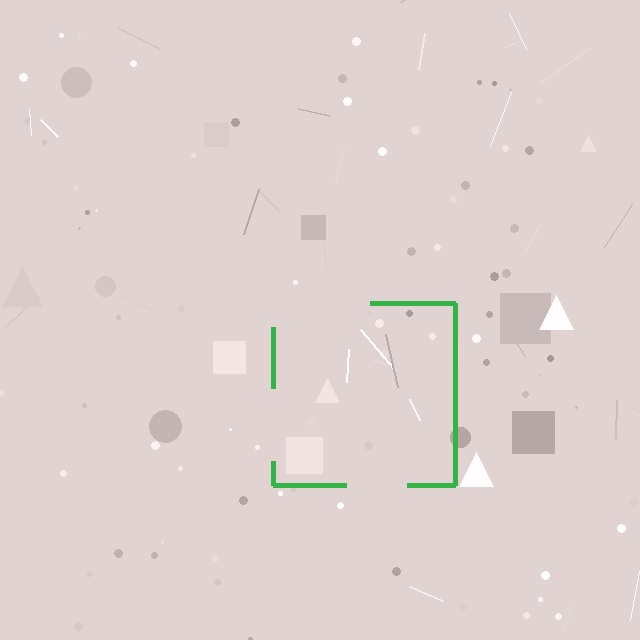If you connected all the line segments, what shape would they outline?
They would outline a square.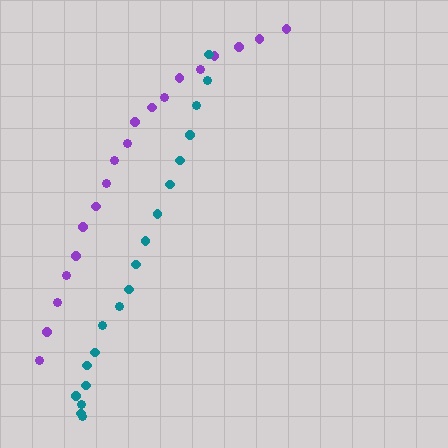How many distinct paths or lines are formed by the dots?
There are 2 distinct paths.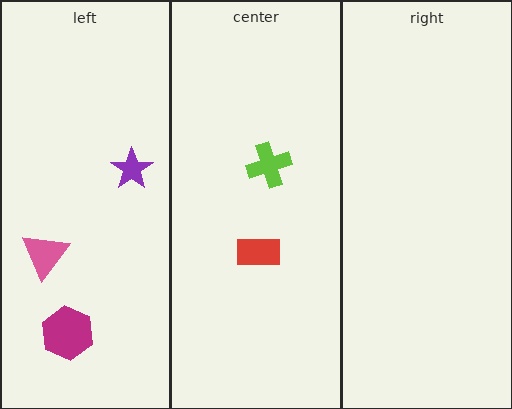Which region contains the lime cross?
The center region.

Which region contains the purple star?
The left region.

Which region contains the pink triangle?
The left region.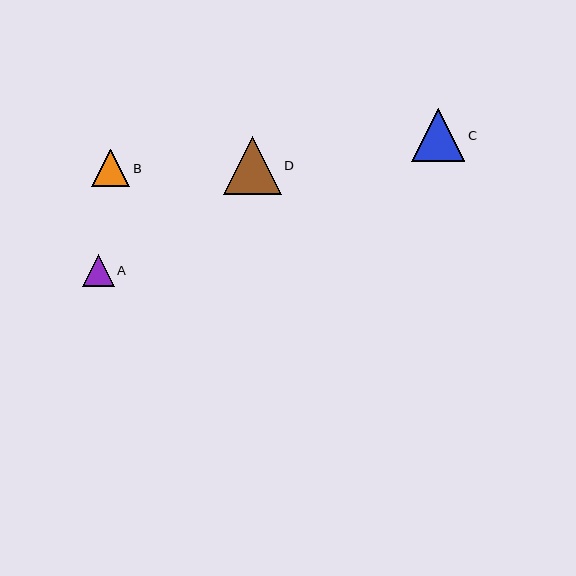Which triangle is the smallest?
Triangle A is the smallest with a size of approximately 32 pixels.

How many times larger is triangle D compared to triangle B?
Triangle D is approximately 1.5 times the size of triangle B.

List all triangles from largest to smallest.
From largest to smallest: D, C, B, A.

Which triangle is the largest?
Triangle D is the largest with a size of approximately 58 pixels.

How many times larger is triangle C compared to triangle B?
Triangle C is approximately 1.4 times the size of triangle B.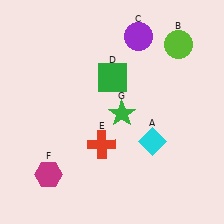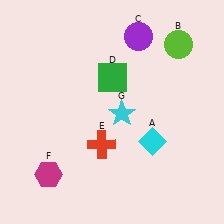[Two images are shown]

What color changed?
The star (G) changed from green in Image 1 to cyan in Image 2.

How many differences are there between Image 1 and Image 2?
There is 1 difference between the two images.